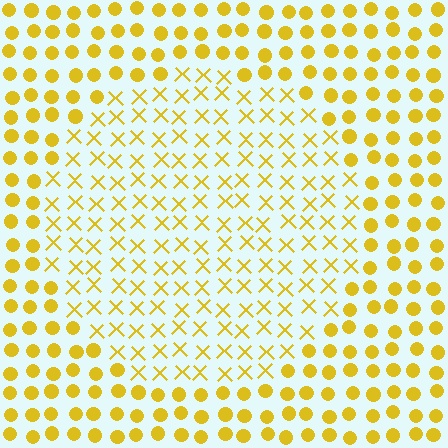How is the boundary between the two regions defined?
The boundary is defined by a change in element shape: X marks inside vs. circles outside. All elements share the same color and spacing.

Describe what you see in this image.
The image is filled with small yellow elements arranged in a uniform grid. A circle-shaped region contains X marks, while the surrounding area contains circles. The boundary is defined purely by the change in element shape.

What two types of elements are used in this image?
The image uses X marks inside the circle region and circles outside it.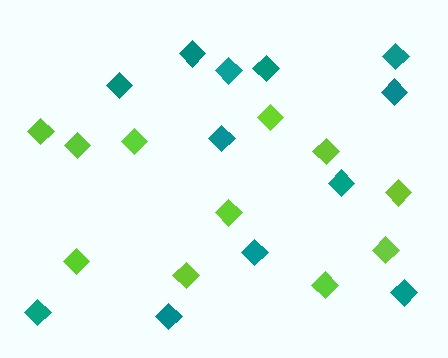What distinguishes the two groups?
There are 2 groups: one group of lime diamonds (11) and one group of teal diamonds (12).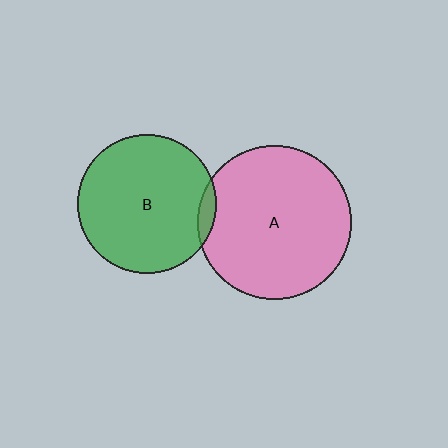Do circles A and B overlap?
Yes.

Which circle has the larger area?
Circle A (pink).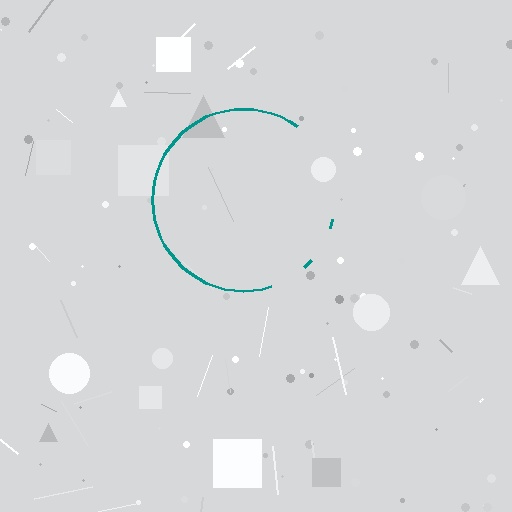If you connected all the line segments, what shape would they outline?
They would outline a circle.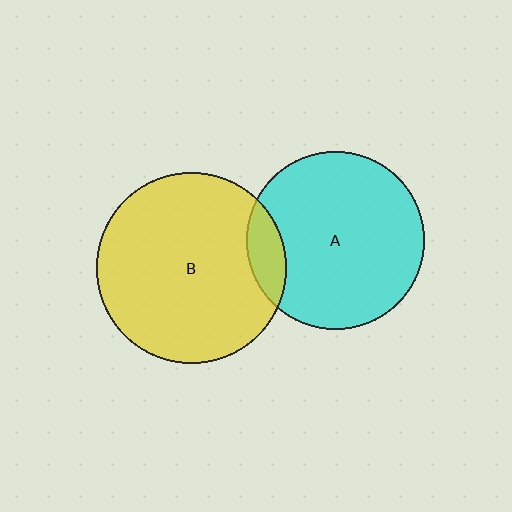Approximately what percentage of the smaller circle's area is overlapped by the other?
Approximately 10%.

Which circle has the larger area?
Circle B (yellow).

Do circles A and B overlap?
Yes.